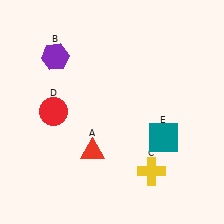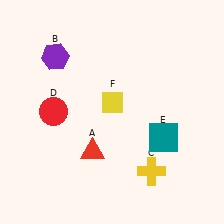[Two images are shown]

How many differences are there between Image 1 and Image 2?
There is 1 difference between the two images.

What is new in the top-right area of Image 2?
A yellow diamond (F) was added in the top-right area of Image 2.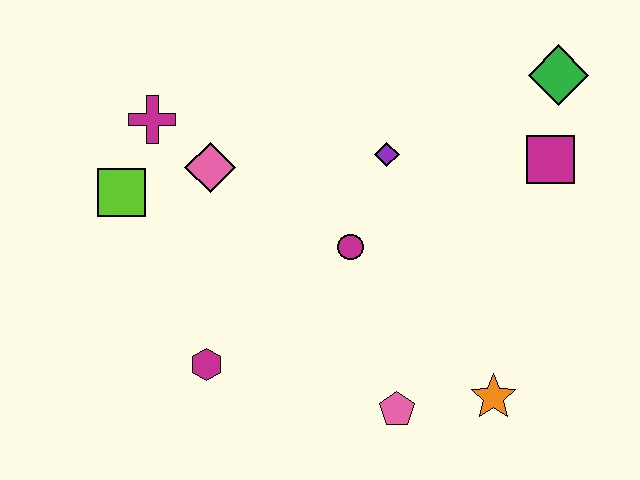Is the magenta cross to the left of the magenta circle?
Yes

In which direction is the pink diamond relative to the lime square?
The pink diamond is to the right of the lime square.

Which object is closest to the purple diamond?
The magenta circle is closest to the purple diamond.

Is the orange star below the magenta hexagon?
Yes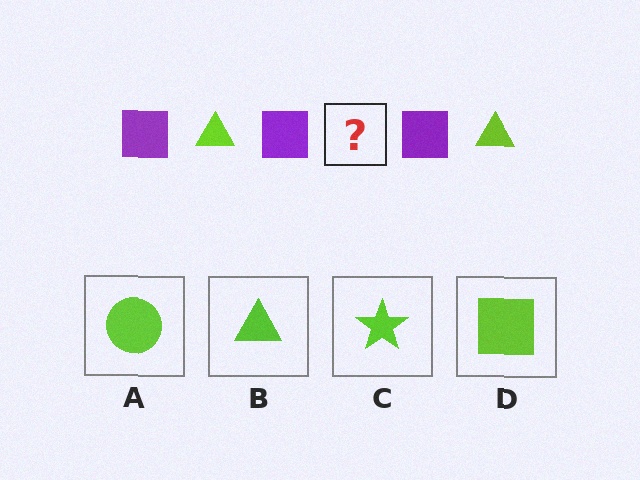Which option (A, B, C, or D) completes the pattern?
B.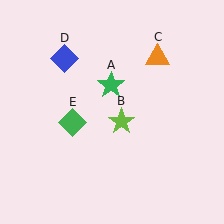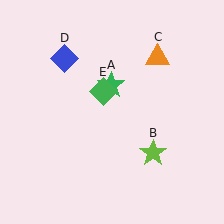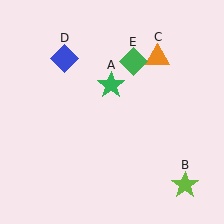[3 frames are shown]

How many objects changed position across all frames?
2 objects changed position: lime star (object B), green diamond (object E).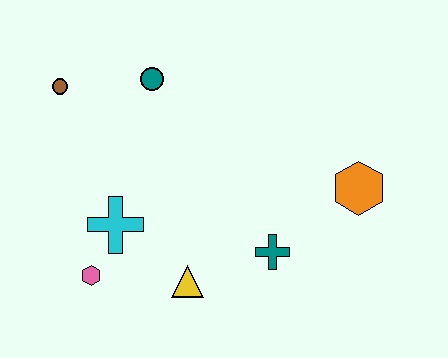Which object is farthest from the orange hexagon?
The brown circle is farthest from the orange hexagon.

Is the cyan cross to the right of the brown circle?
Yes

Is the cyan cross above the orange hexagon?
No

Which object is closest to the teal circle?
The brown circle is closest to the teal circle.